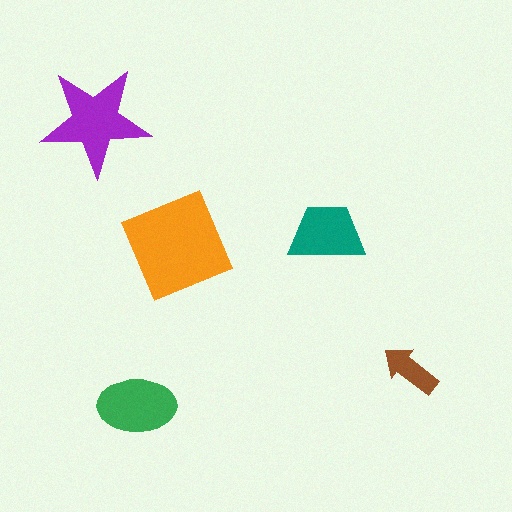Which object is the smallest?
The brown arrow.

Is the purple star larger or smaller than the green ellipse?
Larger.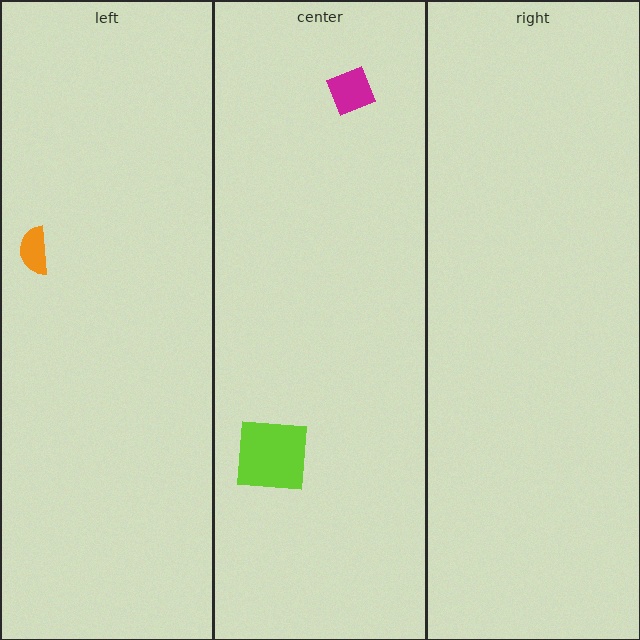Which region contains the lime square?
The center region.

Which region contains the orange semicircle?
The left region.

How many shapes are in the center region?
2.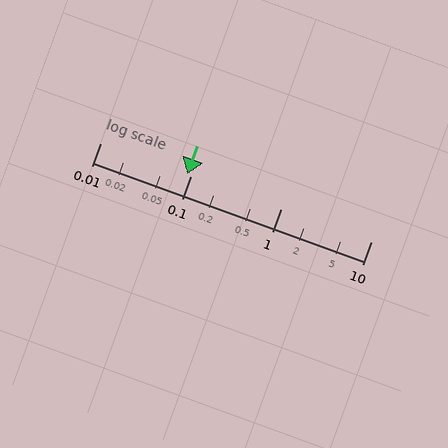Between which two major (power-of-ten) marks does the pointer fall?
The pointer is between 0.01 and 0.1.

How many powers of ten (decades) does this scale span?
The scale spans 3 decades, from 0.01 to 10.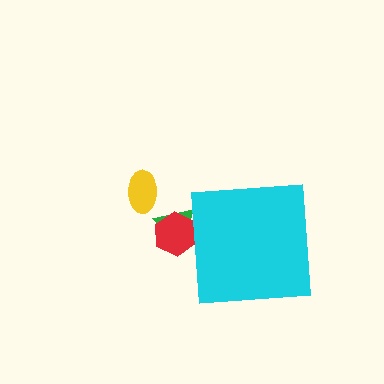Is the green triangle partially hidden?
Yes, the green triangle is partially hidden behind the cyan square.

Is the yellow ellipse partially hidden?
No, the yellow ellipse is fully visible.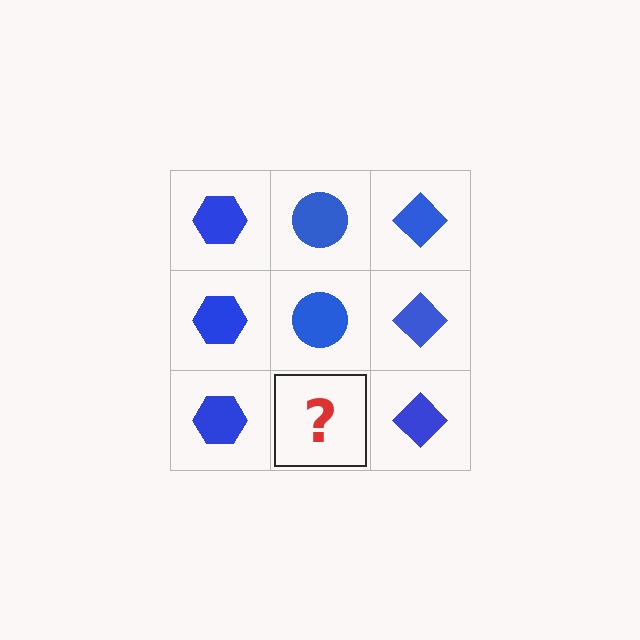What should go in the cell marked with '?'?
The missing cell should contain a blue circle.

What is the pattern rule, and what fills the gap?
The rule is that each column has a consistent shape. The gap should be filled with a blue circle.